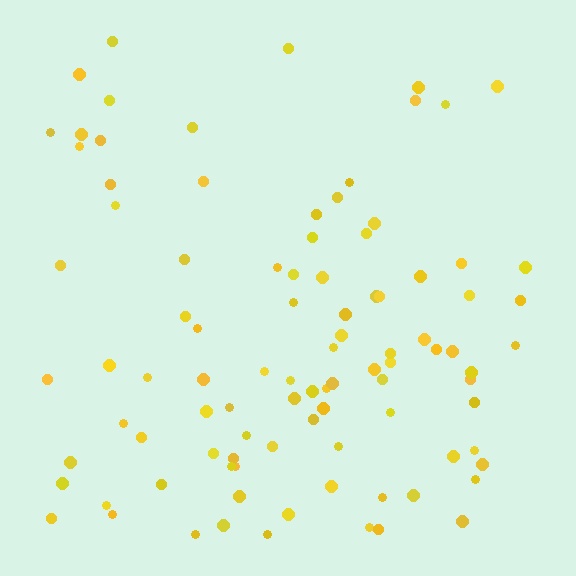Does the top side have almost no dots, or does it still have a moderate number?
Still a moderate number, just noticeably fewer than the bottom.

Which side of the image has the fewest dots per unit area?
The top.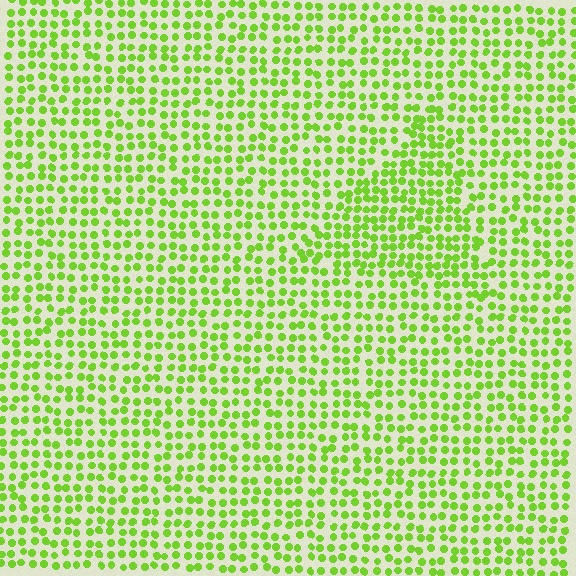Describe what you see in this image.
The image contains small lime elements arranged at two different densities. A triangle-shaped region is visible where the elements are more densely packed than the surrounding area.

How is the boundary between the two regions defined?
The boundary is defined by a change in element density (approximately 1.4x ratio). All elements are the same color, size, and shape.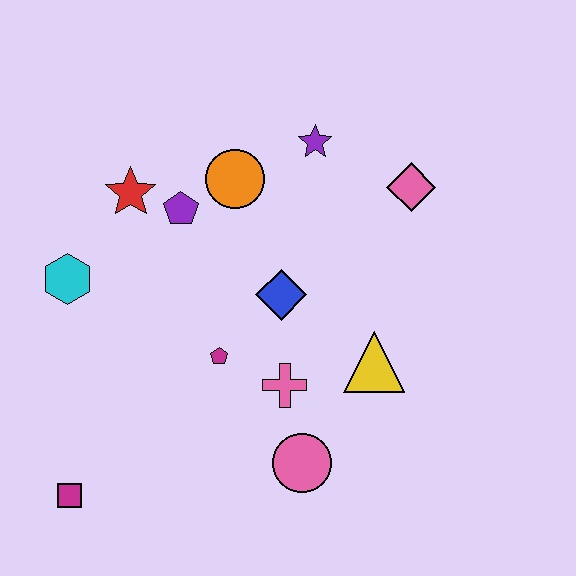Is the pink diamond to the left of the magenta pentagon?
No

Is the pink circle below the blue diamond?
Yes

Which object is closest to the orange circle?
The purple pentagon is closest to the orange circle.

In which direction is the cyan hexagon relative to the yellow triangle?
The cyan hexagon is to the left of the yellow triangle.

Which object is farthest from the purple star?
The magenta square is farthest from the purple star.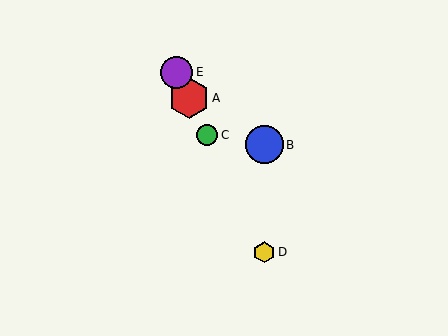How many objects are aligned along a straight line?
4 objects (A, C, D, E) are aligned along a straight line.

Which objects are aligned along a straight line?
Objects A, C, D, E are aligned along a straight line.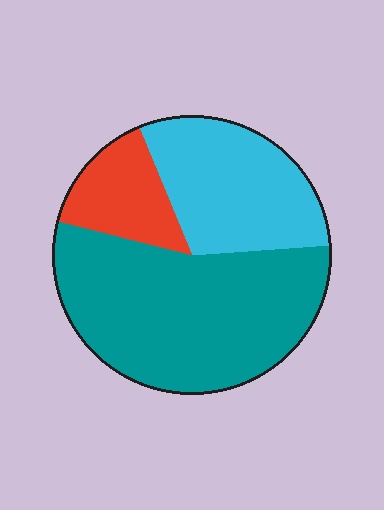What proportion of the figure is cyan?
Cyan covers about 30% of the figure.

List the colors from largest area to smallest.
From largest to smallest: teal, cyan, red.